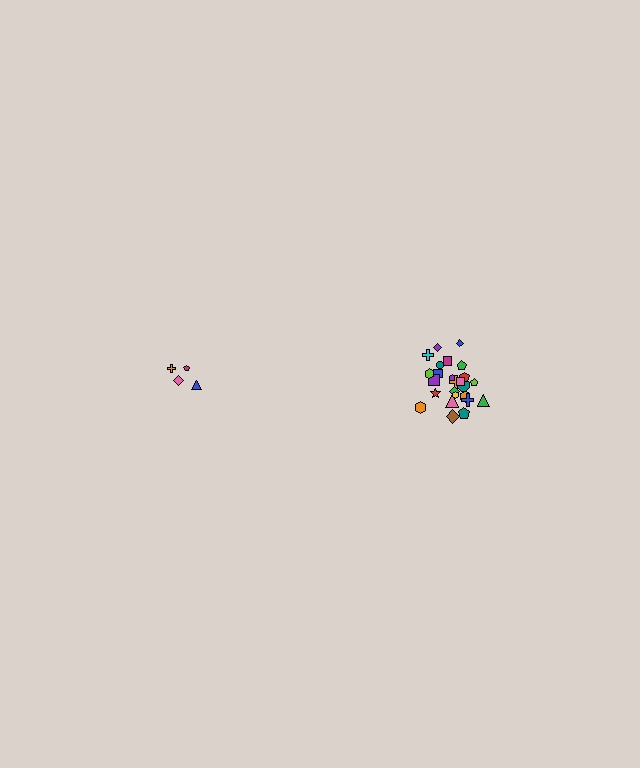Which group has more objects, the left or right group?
The right group.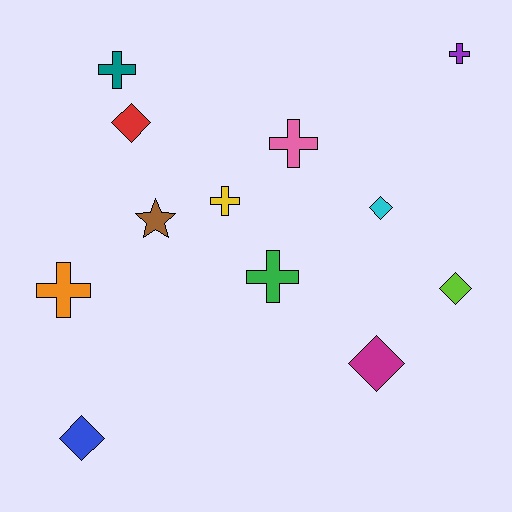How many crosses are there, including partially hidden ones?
There are 6 crosses.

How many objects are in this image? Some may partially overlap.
There are 12 objects.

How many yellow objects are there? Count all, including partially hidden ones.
There is 1 yellow object.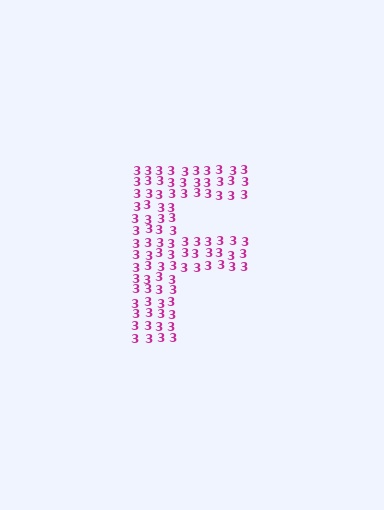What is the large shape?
The large shape is the letter F.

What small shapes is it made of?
It is made of small digit 3's.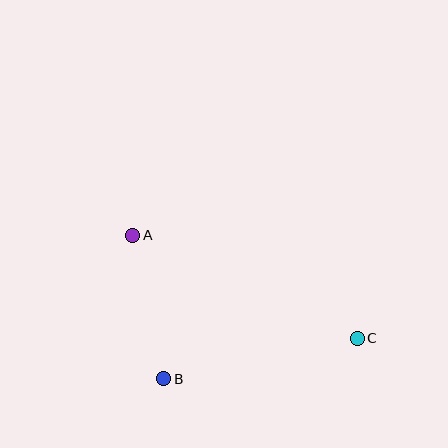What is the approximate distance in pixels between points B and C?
The distance between B and C is approximately 198 pixels.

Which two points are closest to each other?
Points A and B are closest to each other.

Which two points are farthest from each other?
Points A and C are farthest from each other.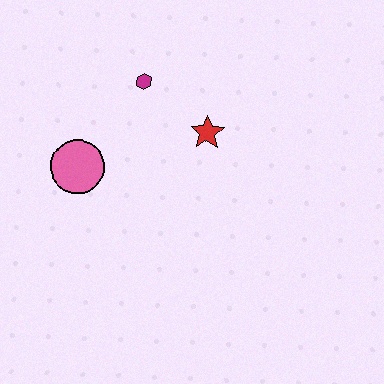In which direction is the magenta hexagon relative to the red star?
The magenta hexagon is to the left of the red star.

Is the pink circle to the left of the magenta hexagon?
Yes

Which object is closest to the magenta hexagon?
The red star is closest to the magenta hexagon.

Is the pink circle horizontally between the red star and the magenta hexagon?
No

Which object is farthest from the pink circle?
The red star is farthest from the pink circle.